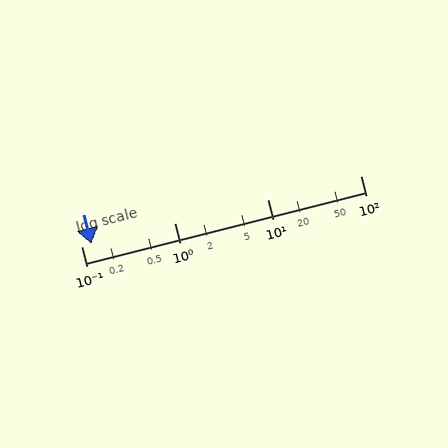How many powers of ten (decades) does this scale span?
The scale spans 3 decades, from 0.1 to 100.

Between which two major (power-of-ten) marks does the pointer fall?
The pointer is between 0.1 and 1.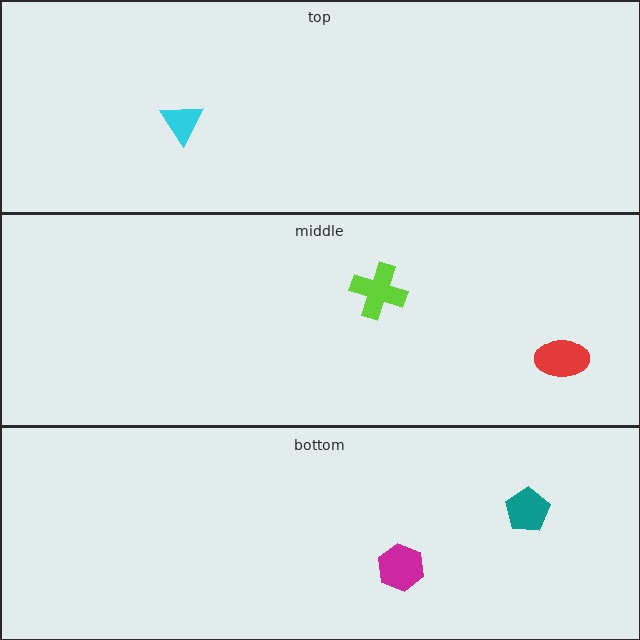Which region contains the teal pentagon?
The bottom region.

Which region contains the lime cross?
The middle region.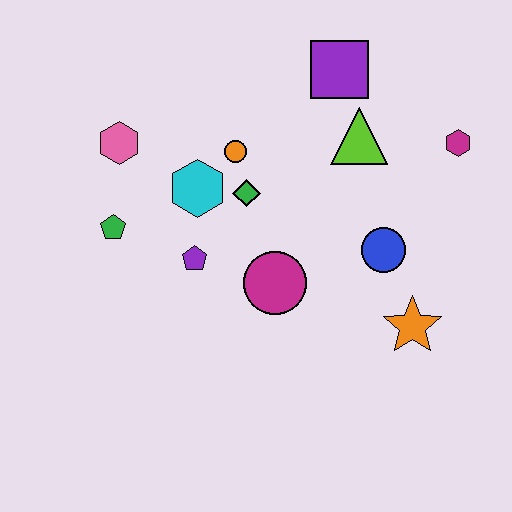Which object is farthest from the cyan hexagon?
The magenta hexagon is farthest from the cyan hexagon.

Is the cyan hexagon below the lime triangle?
Yes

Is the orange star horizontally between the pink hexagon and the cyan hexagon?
No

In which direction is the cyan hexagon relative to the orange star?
The cyan hexagon is to the left of the orange star.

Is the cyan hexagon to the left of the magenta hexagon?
Yes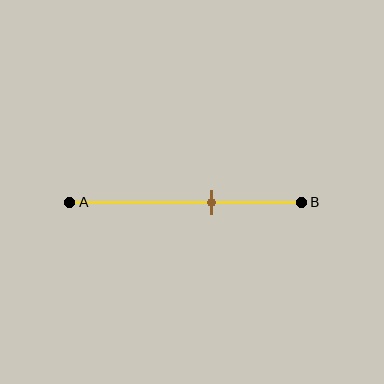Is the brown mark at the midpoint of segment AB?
No, the mark is at about 60% from A, not at the 50% midpoint.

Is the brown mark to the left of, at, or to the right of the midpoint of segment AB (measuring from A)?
The brown mark is to the right of the midpoint of segment AB.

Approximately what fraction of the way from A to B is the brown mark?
The brown mark is approximately 60% of the way from A to B.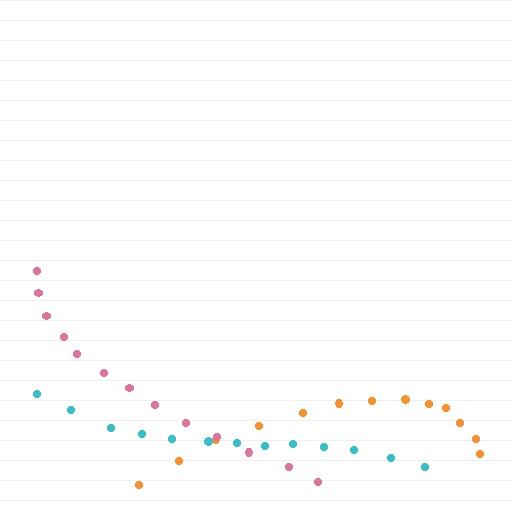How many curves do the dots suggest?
There are 3 distinct paths.